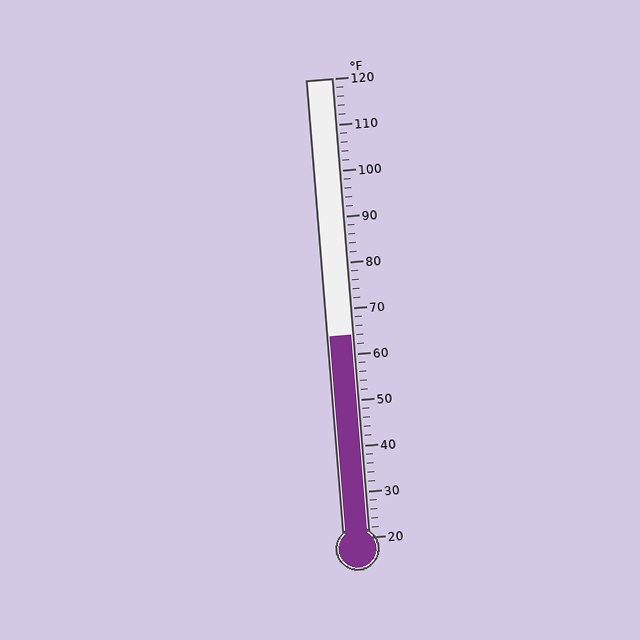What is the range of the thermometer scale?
The thermometer scale ranges from 20°F to 120°F.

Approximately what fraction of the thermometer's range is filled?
The thermometer is filled to approximately 45% of its range.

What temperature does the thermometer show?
The thermometer shows approximately 64°F.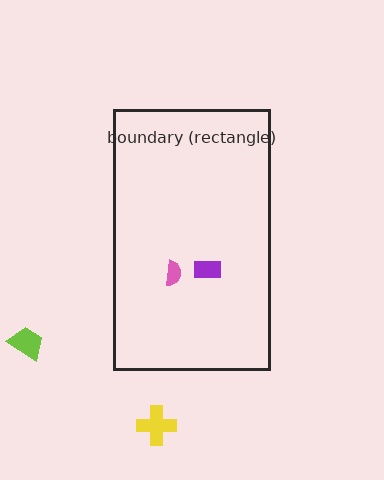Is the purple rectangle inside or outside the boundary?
Inside.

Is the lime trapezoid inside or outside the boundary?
Outside.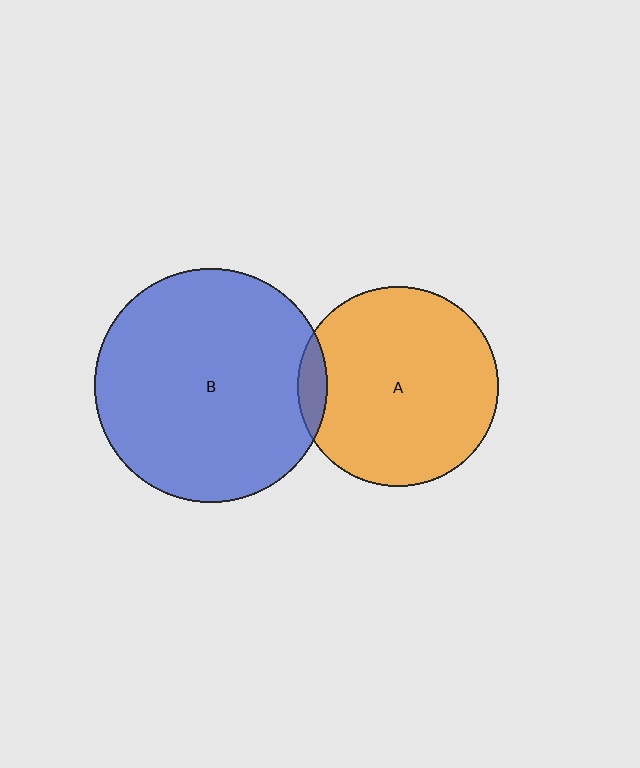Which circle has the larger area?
Circle B (blue).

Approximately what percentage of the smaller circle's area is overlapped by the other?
Approximately 5%.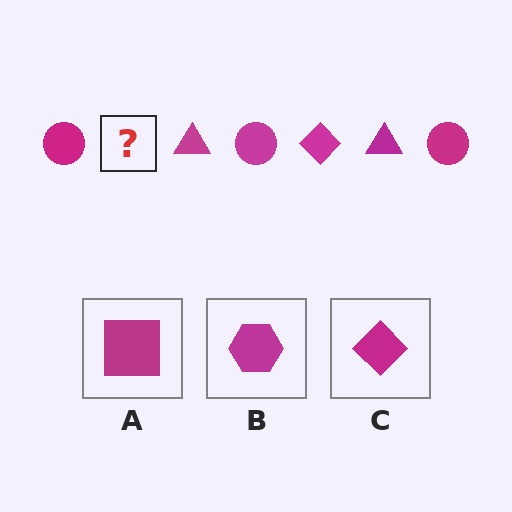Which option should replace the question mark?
Option C.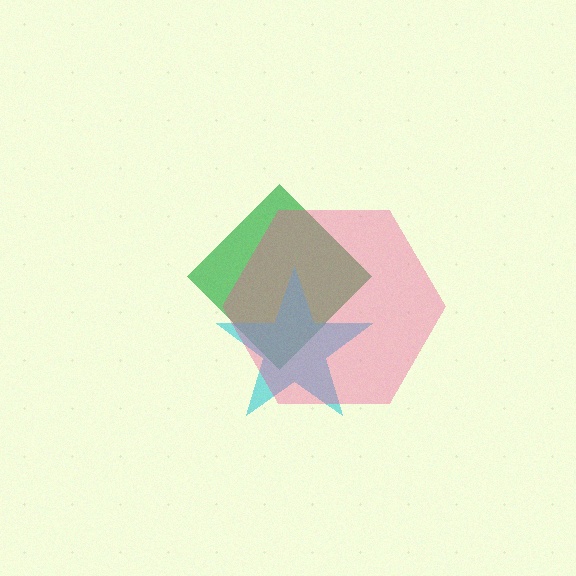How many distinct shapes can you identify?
There are 3 distinct shapes: a green diamond, a cyan star, a pink hexagon.